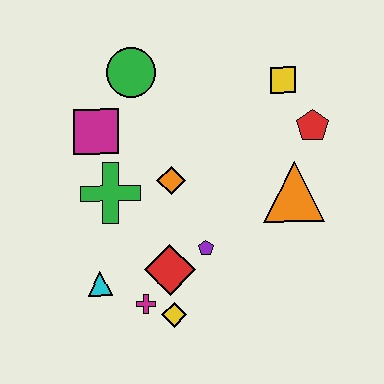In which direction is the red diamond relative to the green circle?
The red diamond is below the green circle.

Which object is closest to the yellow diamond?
The magenta cross is closest to the yellow diamond.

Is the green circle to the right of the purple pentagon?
No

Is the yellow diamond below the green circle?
Yes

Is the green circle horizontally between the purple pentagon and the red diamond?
No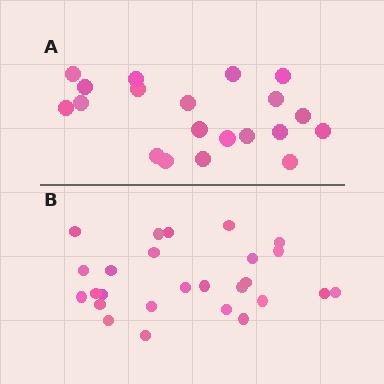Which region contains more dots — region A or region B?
Region B (the bottom region) has more dots.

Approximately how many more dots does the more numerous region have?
Region B has about 6 more dots than region A.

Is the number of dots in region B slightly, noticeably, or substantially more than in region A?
Region B has noticeably more, but not dramatically so. The ratio is roughly 1.3 to 1.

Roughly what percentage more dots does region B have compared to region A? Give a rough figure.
About 30% more.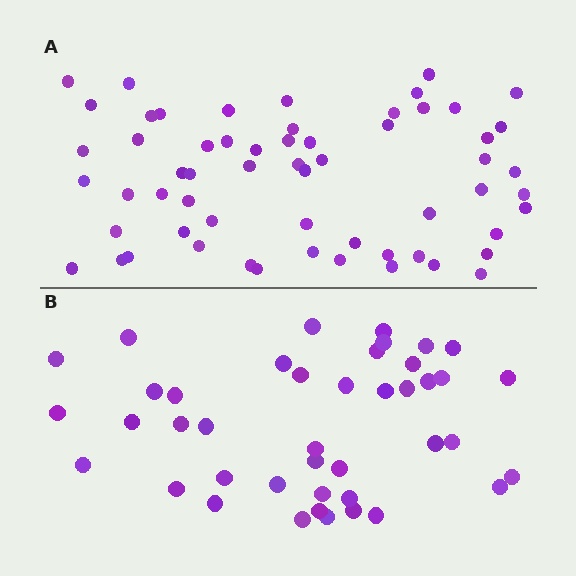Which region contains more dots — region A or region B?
Region A (the top region) has more dots.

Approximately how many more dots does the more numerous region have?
Region A has approximately 20 more dots than region B.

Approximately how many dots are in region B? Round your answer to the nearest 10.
About 40 dots. (The exact count is 42, which rounds to 40.)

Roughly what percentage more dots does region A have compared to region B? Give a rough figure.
About 45% more.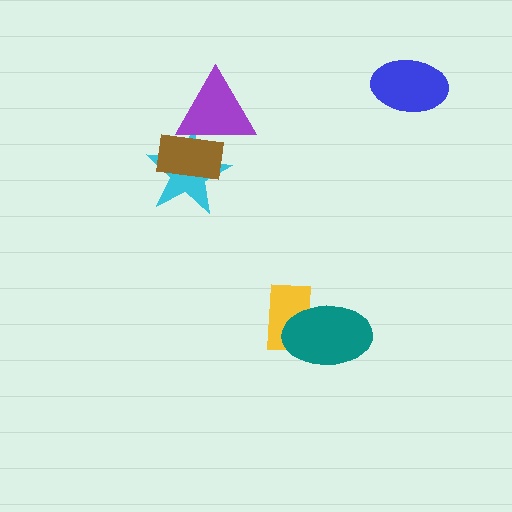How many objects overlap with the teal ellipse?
1 object overlaps with the teal ellipse.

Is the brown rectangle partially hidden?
Yes, it is partially covered by another shape.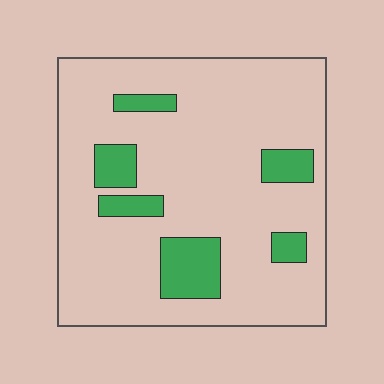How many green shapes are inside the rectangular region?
6.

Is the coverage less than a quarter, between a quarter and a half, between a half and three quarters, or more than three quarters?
Less than a quarter.